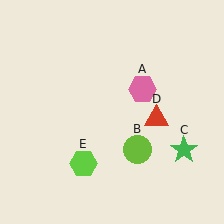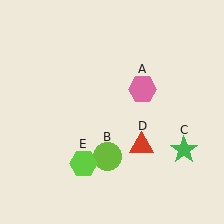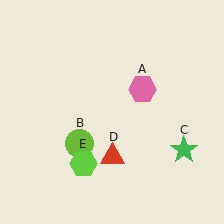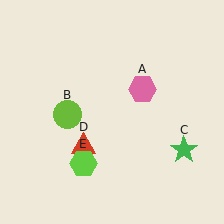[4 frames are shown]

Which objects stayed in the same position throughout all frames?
Pink hexagon (object A) and green star (object C) and lime hexagon (object E) remained stationary.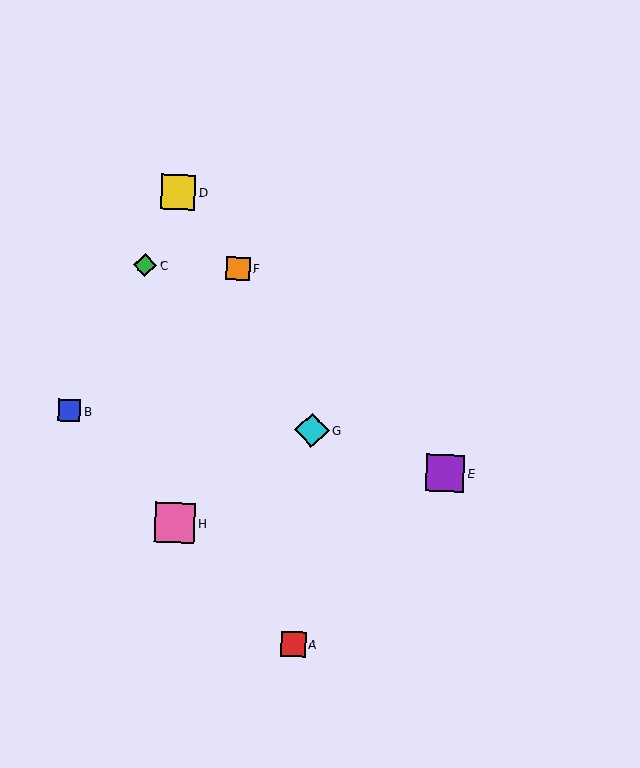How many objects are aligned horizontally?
2 objects (C, F) are aligned horizontally.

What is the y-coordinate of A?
Object A is at y≈644.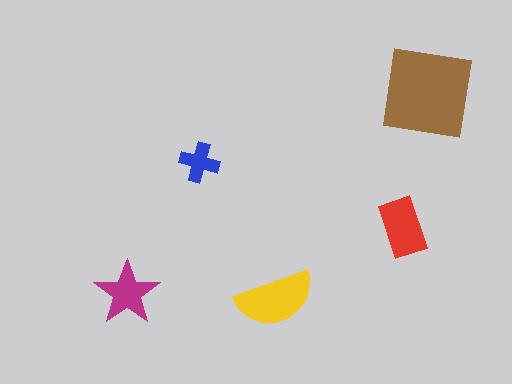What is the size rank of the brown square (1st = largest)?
1st.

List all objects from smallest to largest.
The blue cross, the magenta star, the red rectangle, the yellow semicircle, the brown square.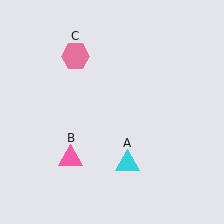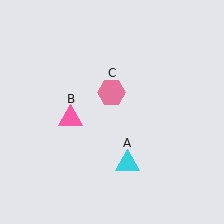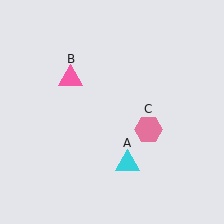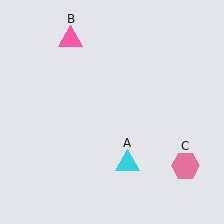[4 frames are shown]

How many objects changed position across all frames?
2 objects changed position: pink triangle (object B), pink hexagon (object C).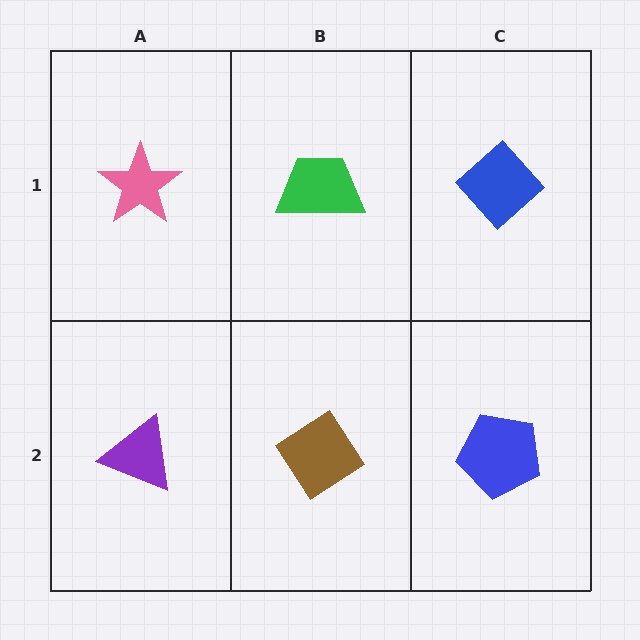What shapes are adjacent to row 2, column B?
A green trapezoid (row 1, column B), a purple triangle (row 2, column A), a blue pentagon (row 2, column C).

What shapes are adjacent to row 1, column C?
A blue pentagon (row 2, column C), a green trapezoid (row 1, column B).